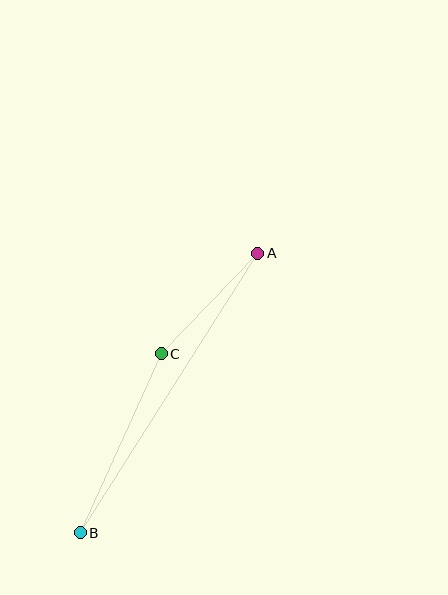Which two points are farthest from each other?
Points A and B are farthest from each other.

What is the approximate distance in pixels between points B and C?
The distance between B and C is approximately 197 pixels.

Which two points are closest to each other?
Points A and C are closest to each other.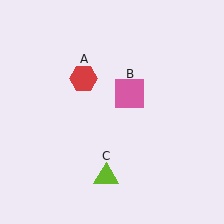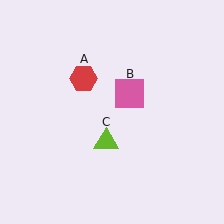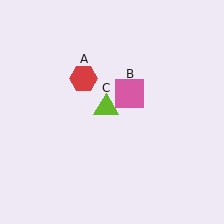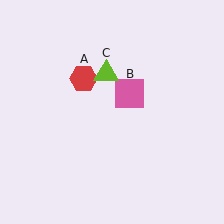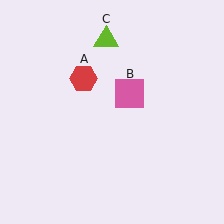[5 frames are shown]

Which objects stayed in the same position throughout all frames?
Red hexagon (object A) and pink square (object B) remained stationary.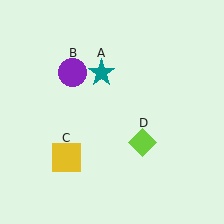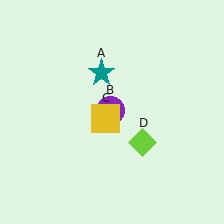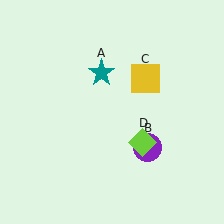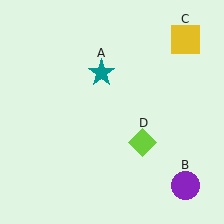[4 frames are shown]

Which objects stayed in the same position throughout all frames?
Teal star (object A) and lime diamond (object D) remained stationary.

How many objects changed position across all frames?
2 objects changed position: purple circle (object B), yellow square (object C).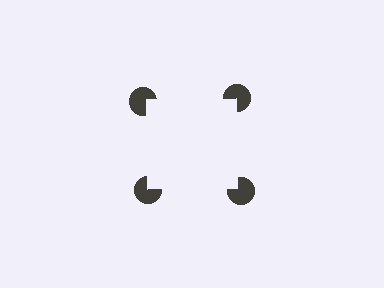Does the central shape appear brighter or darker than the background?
It typically appears slightly brighter than the background, even though no actual brightness change is drawn.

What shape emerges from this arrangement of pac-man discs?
An illusory square — its edges are inferred from the aligned wedge cuts in the pac-man discs, not physically drawn.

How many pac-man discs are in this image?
There are 4 — one at each vertex of the illusory square.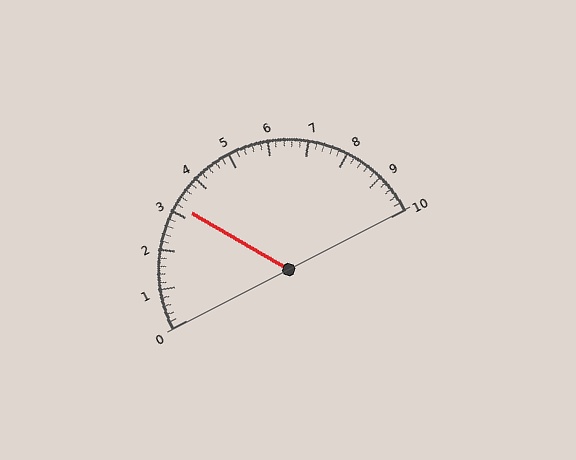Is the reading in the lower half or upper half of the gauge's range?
The reading is in the lower half of the range (0 to 10).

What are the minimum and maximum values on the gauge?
The gauge ranges from 0 to 10.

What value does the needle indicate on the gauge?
The needle indicates approximately 3.2.